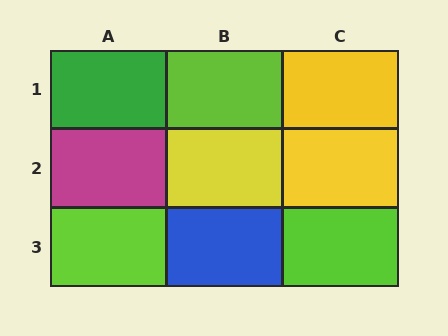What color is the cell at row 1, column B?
Lime.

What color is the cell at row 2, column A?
Magenta.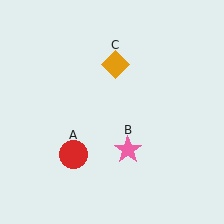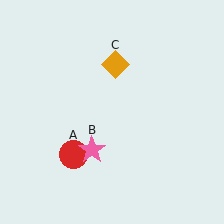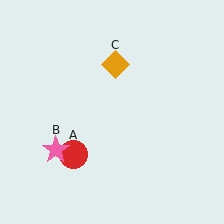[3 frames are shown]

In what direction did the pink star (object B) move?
The pink star (object B) moved left.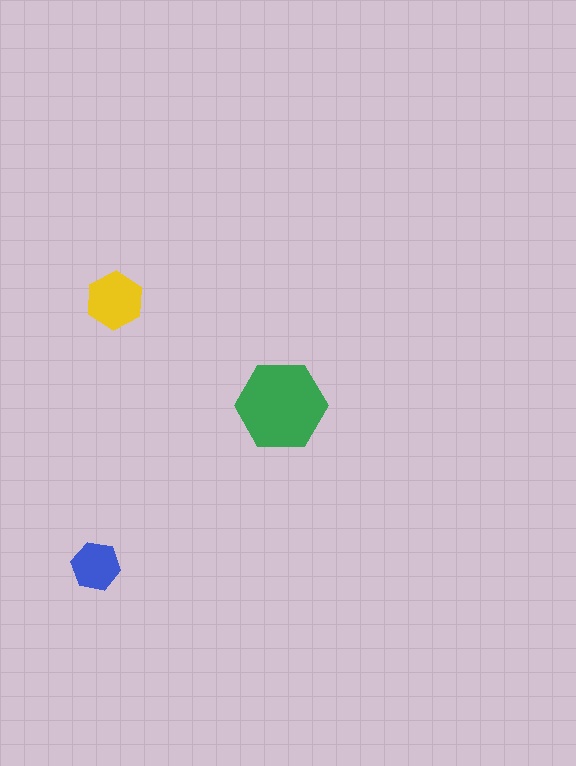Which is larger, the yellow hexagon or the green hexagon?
The green one.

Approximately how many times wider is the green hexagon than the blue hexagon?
About 2 times wider.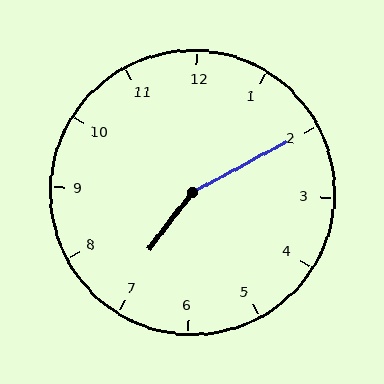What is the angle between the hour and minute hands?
Approximately 155 degrees.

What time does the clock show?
7:10.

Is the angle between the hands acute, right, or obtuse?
It is obtuse.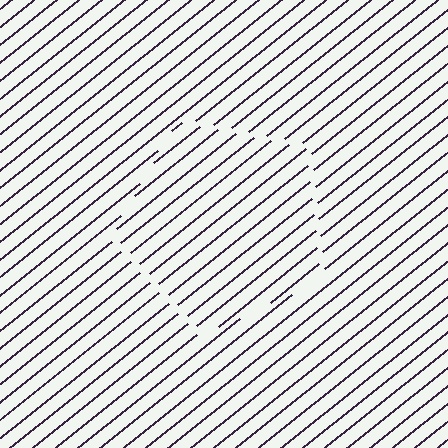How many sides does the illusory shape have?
5 sides — the line-ends trace a pentagon.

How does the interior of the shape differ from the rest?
The interior of the shape contains the same grating, shifted by half a period — the contour is defined by the phase discontinuity where line-ends from the inner and outer gratings abut.